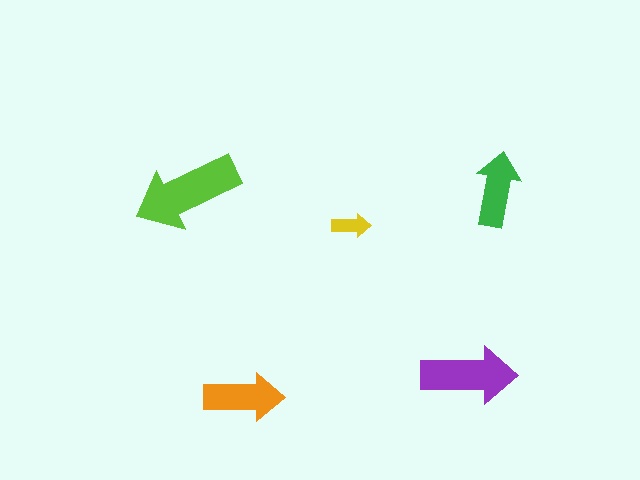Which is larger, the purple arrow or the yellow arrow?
The purple one.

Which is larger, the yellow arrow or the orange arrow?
The orange one.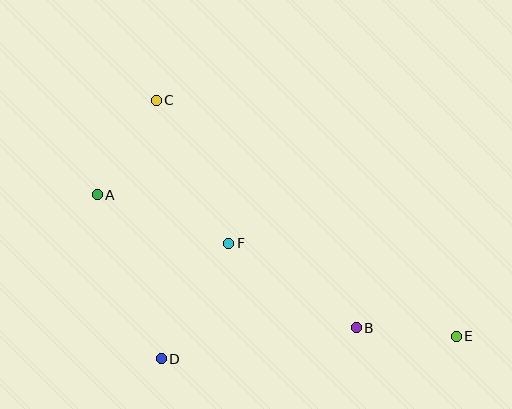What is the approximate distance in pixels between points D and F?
The distance between D and F is approximately 134 pixels.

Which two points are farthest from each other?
Points A and E are farthest from each other.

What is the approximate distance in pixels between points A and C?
The distance between A and C is approximately 112 pixels.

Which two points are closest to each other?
Points B and E are closest to each other.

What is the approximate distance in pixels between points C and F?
The distance between C and F is approximately 160 pixels.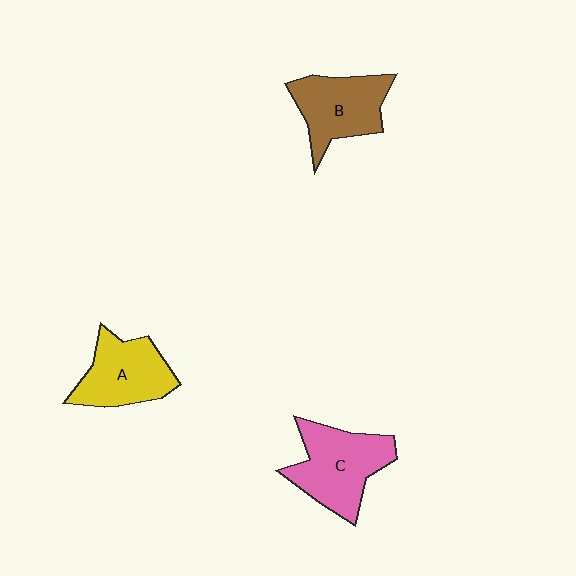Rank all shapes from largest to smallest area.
From largest to smallest: C (pink), B (brown), A (yellow).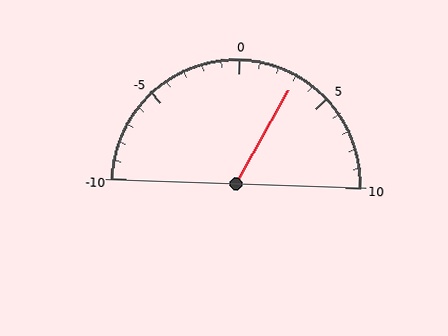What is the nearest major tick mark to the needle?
The nearest major tick mark is 5.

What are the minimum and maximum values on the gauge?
The gauge ranges from -10 to 10.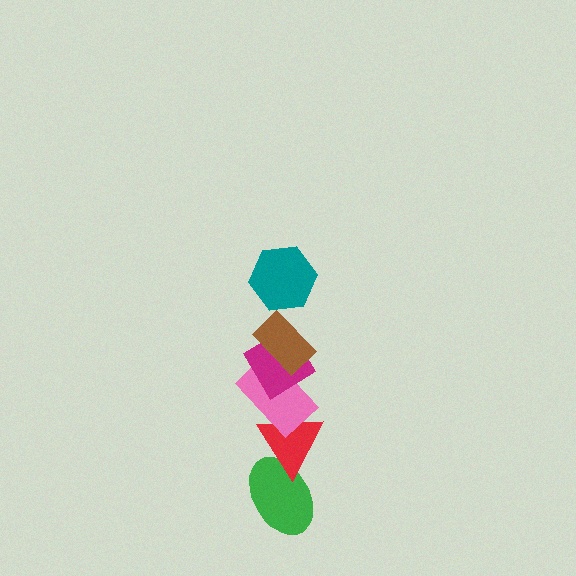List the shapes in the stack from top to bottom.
From top to bottom: the teal hexagon, the brown rectangle, the magenta diamond, the pink rectangle, the red triangle, the green ellipse.